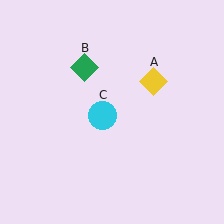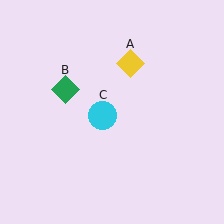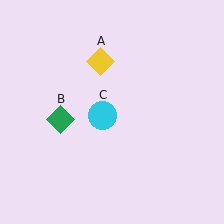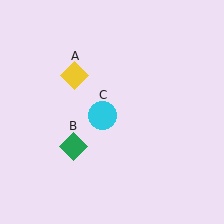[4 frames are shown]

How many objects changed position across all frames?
2 objects changed position: yellow diamond (object A), green diamond (object B).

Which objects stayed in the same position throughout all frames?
Cyan circle (object C) remained stationary.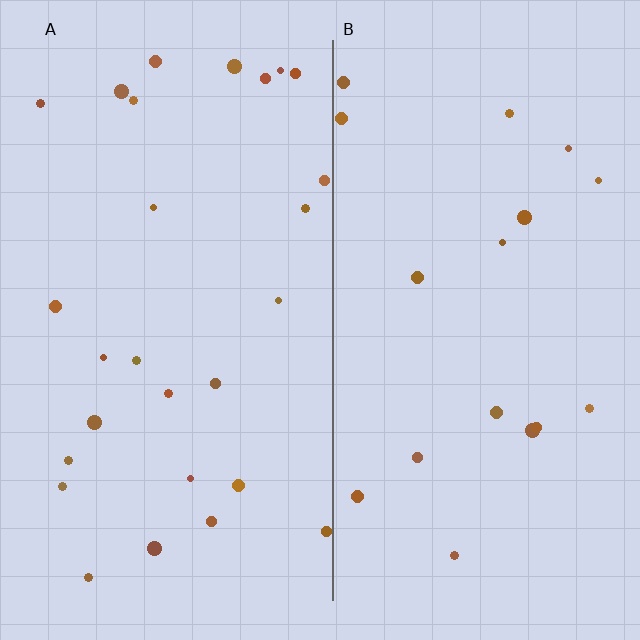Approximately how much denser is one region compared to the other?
Approximately 1.6× — region A over region B.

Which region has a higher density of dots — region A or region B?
A (the left).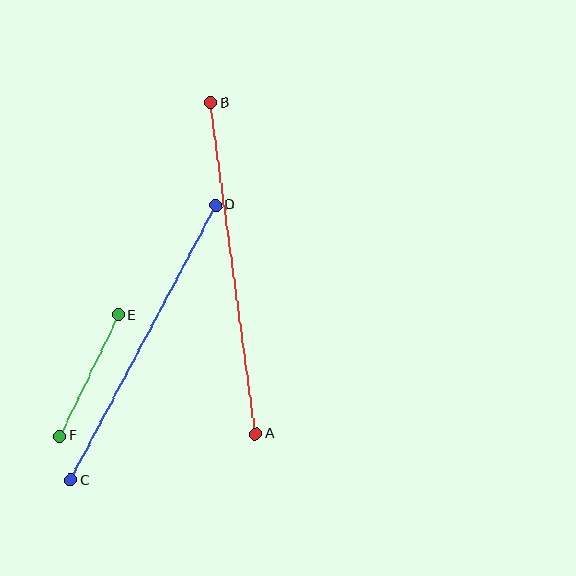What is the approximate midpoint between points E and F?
The midpoint is at approximately (89, 376) pixels.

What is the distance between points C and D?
The distance is approximately 310 pixels.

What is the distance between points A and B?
The distance is approximately 334 pixels.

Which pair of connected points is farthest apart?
Points A and B are farthest apart.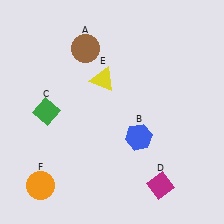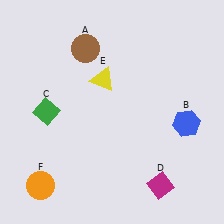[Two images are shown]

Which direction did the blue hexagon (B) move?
The blue hexagon (B) moved right.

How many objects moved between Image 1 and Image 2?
1 object moved between the two images.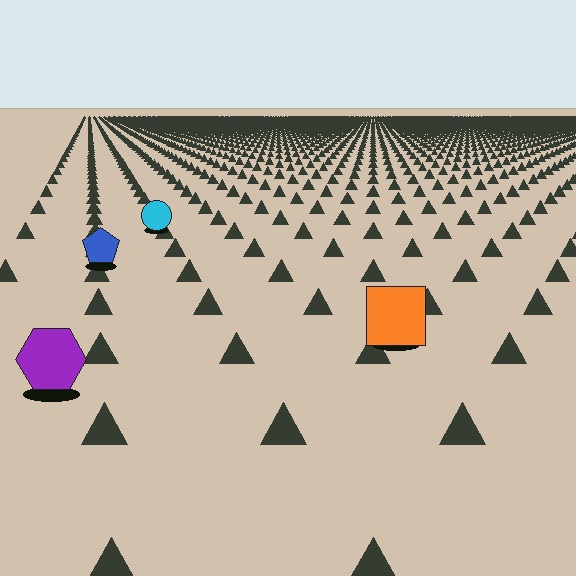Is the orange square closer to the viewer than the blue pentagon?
Yes. The orange square is closer — you can tell from the texture gradient: the ground texture is coarser near it.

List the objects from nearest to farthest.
From nearest to farthest: the purple hexagon, the orange square, the blue pentagon, the cyan circle.